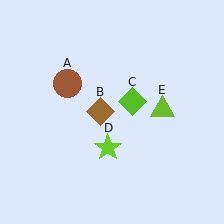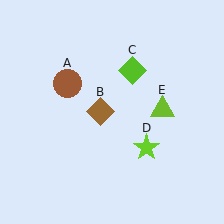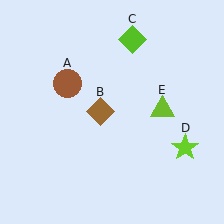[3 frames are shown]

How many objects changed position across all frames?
2 objects changed position: lime diamond (object C), lime star (object D).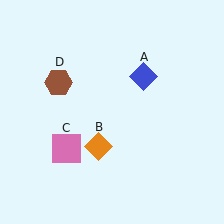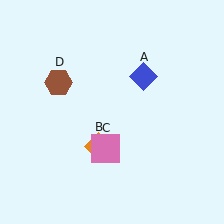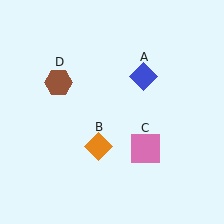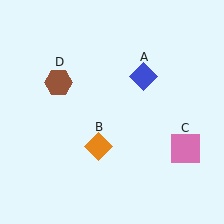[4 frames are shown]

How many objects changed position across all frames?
1 object changed position: pink square (object C).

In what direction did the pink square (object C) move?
The pink square (object C) moved right.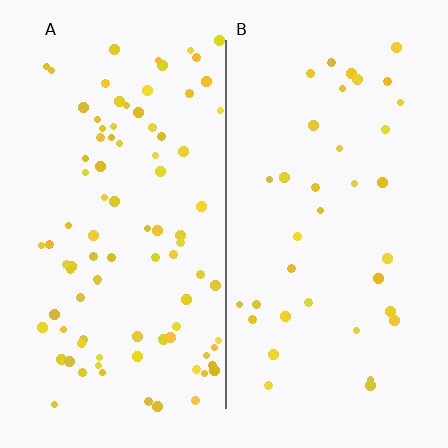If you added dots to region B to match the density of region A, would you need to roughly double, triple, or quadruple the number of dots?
Approximately double.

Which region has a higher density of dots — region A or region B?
A (the left).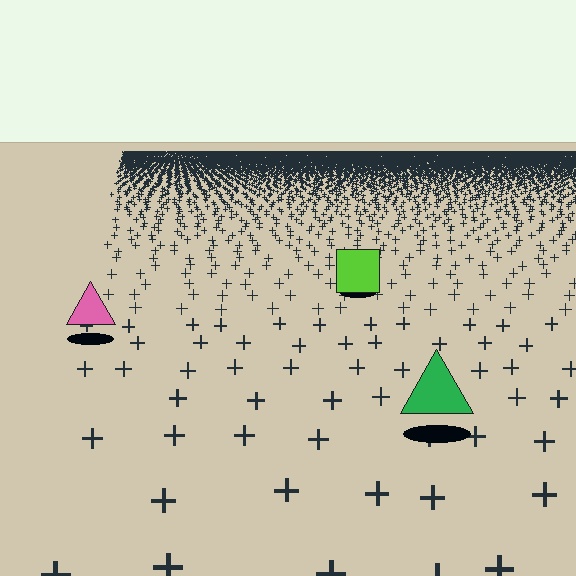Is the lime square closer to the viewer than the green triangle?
No. The green triangle is closer — you can tell from the texture gradient: the ground texture is coarser near it.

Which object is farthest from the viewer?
The lime square is farthest from the viewer. It appears smaller and the ground texture around it is denser.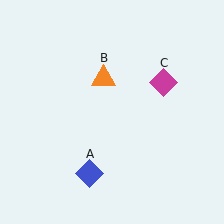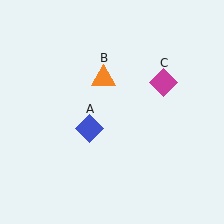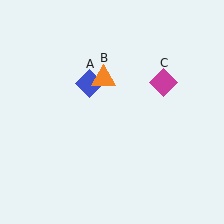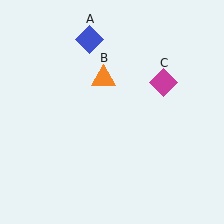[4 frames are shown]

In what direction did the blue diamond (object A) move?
The blue diamond (object A) moved up.